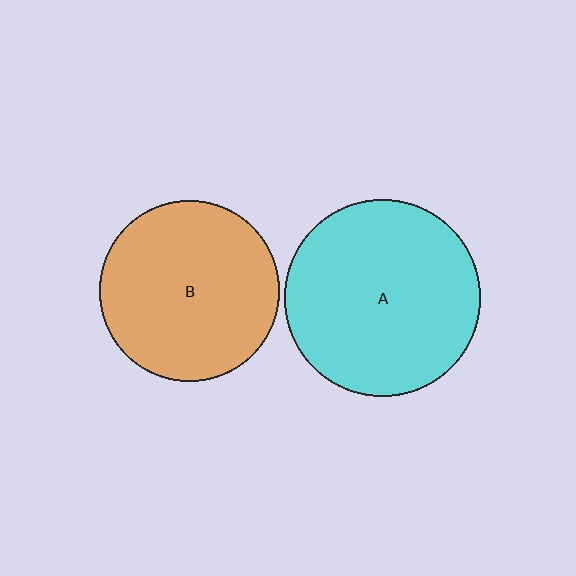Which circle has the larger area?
Circle A (cyan).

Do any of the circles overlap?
No, none of the circles overlap.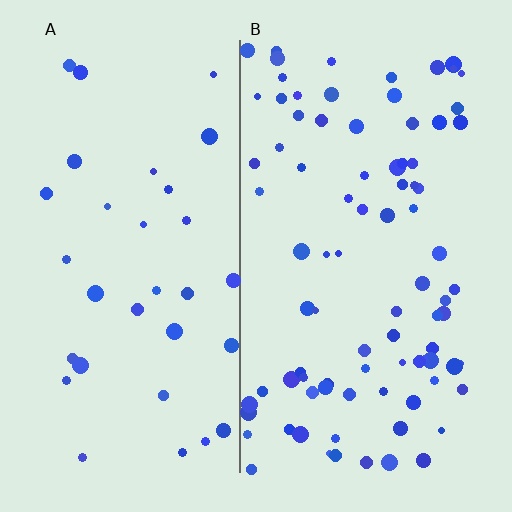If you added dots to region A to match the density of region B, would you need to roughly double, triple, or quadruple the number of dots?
Approximately triple.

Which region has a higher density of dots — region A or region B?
B (the right).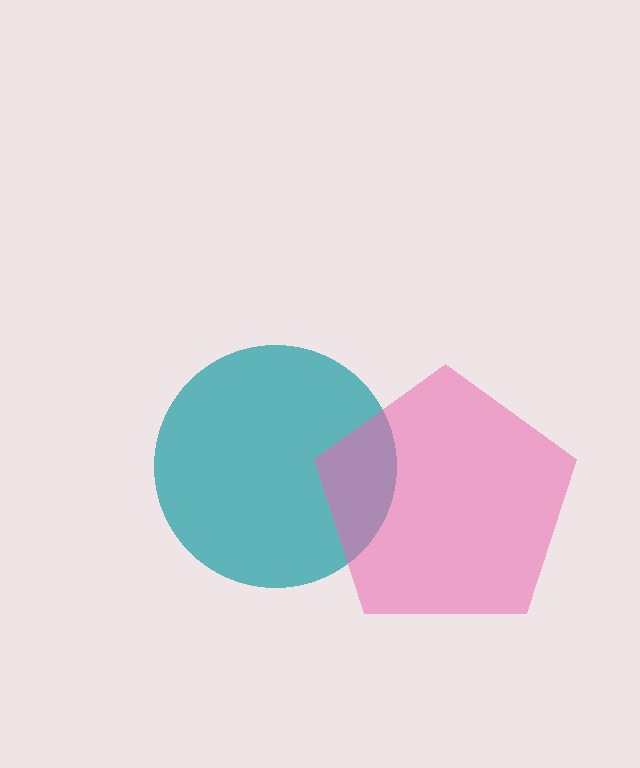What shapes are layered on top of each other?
The layered shapes are: a teal circle, a pink pentagon.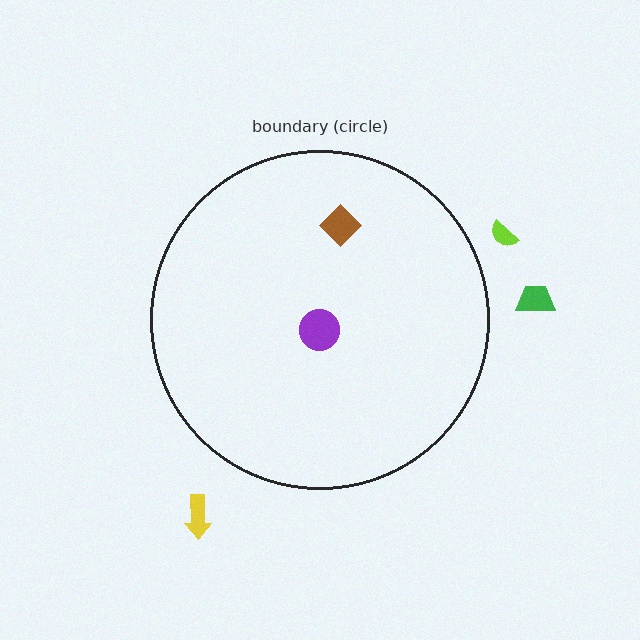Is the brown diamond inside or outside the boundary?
Inside.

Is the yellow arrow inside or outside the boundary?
Outside.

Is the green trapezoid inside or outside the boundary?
Outside.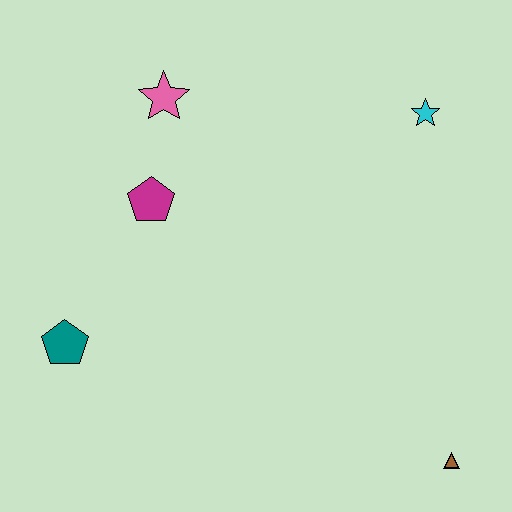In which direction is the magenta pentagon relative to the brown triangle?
The magenta pentagon is to the left of the brown triangle.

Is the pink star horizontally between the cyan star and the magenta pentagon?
Yes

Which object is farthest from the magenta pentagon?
The brown triangle is farthest from the magenta pentagon.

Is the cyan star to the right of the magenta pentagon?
Yes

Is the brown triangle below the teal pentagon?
Yes